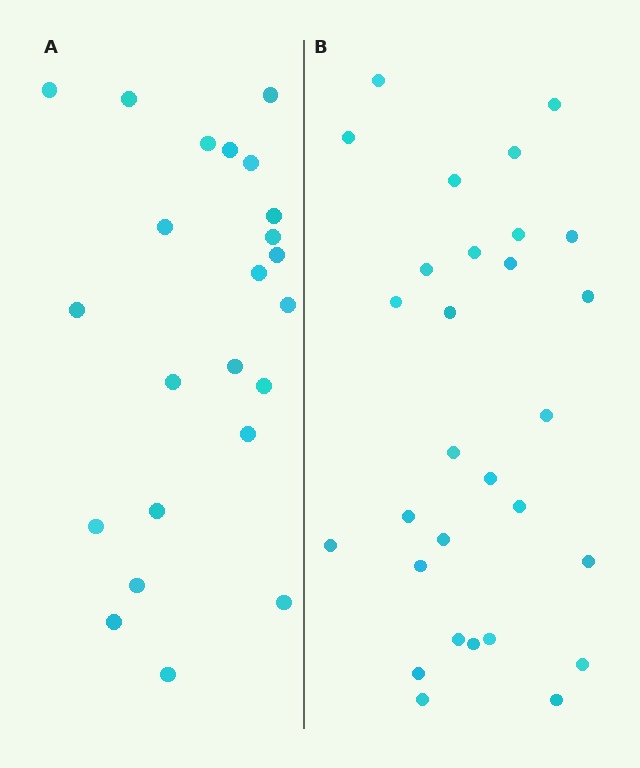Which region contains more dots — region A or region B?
Region B (the right region) has more dots.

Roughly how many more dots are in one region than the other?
Region B has about 6 more dots than region A.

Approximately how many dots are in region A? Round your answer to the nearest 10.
About 20 dots. (The exact count is 23, which rounds to 20.)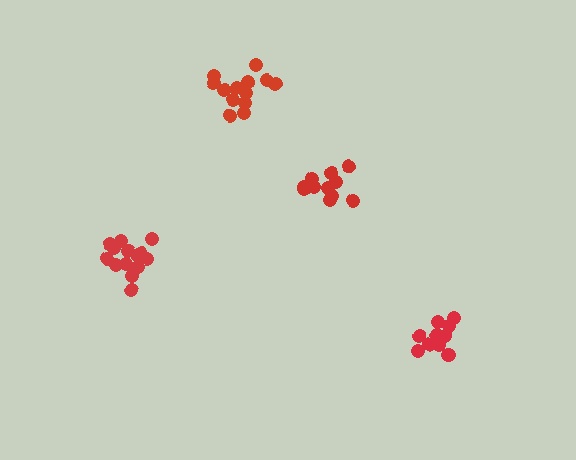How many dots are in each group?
Group 1: 11 dots, Group 2: 13 dots, Group 3: 11 dots, Group 4: 14 dots (49 total).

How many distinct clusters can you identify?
There are 4 distinct clusters.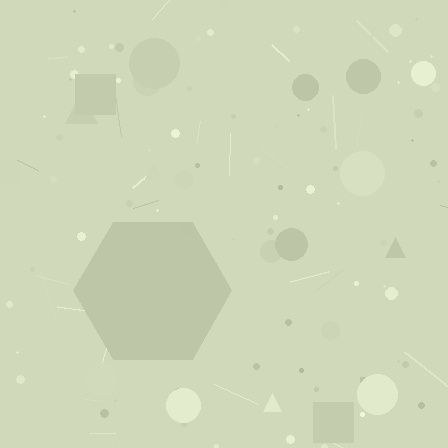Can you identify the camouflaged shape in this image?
The camouflaged shape is a hexagon.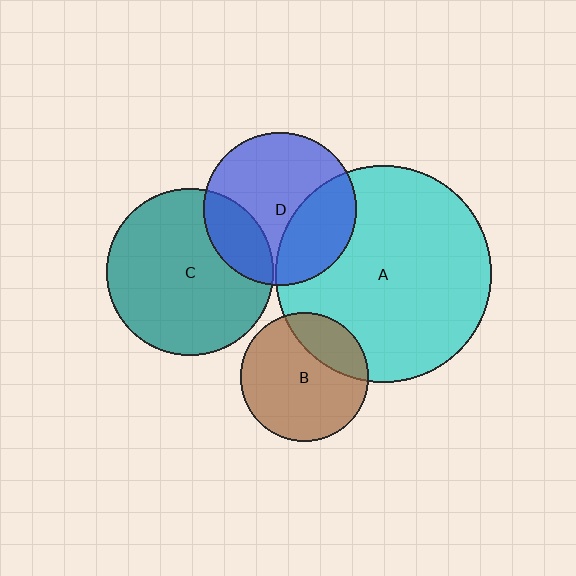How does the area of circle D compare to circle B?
Approximately 1.4 times.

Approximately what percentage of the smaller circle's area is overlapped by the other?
Approximately 20%.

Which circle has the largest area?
Circle A (cyan).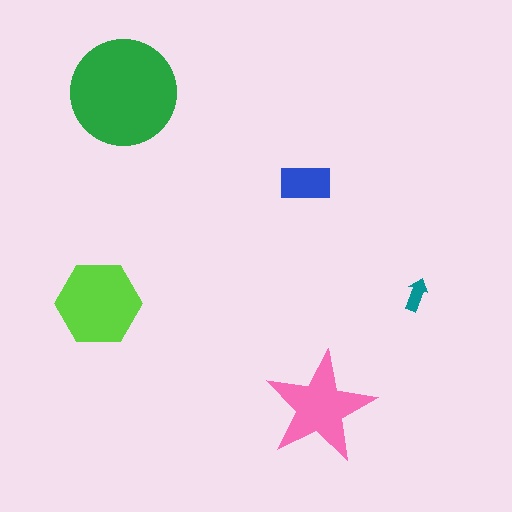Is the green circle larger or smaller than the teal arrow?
Larger.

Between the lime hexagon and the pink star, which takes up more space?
The lime hexagon.